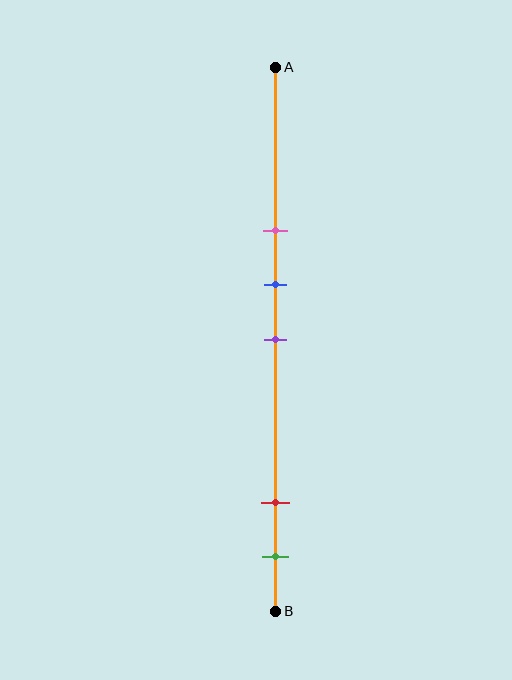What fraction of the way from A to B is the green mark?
The green mark is approximately 90% (0.9) of the way from A to B.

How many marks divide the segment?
There are 5 marks dividing the segment.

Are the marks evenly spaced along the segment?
No, the marks are not evenly spaced.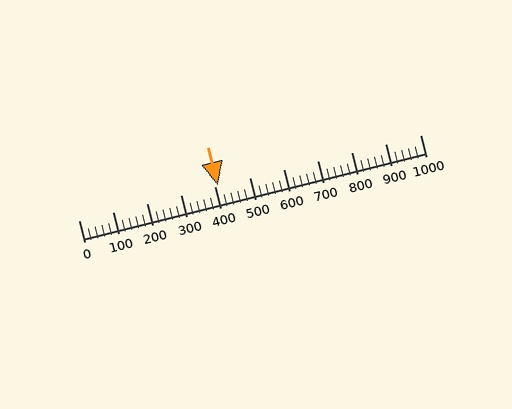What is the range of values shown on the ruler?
The ruler shows values from 0 to 1000.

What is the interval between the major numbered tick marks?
The major tick marks are spaced 100 units apart.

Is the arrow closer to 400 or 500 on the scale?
The arrow is closer to 400.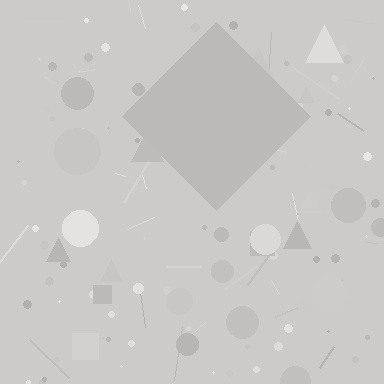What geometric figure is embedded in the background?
A diamond is embedded in the background.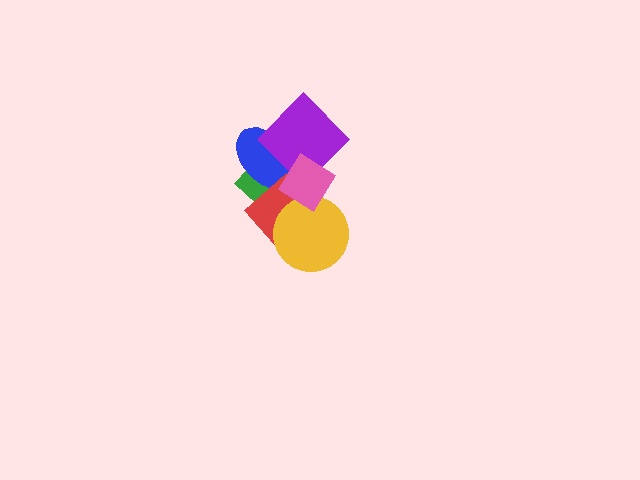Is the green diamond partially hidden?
Yes, it is partially covered by another shape.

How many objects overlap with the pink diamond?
5 objects overlap with the pink diamond.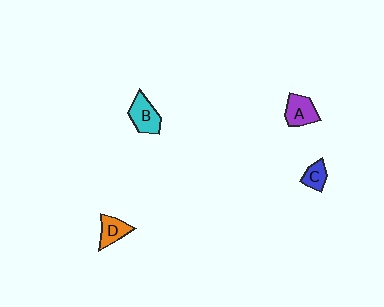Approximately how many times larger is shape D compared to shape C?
Approximately 1.3 times.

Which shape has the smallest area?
Shape C (blue).